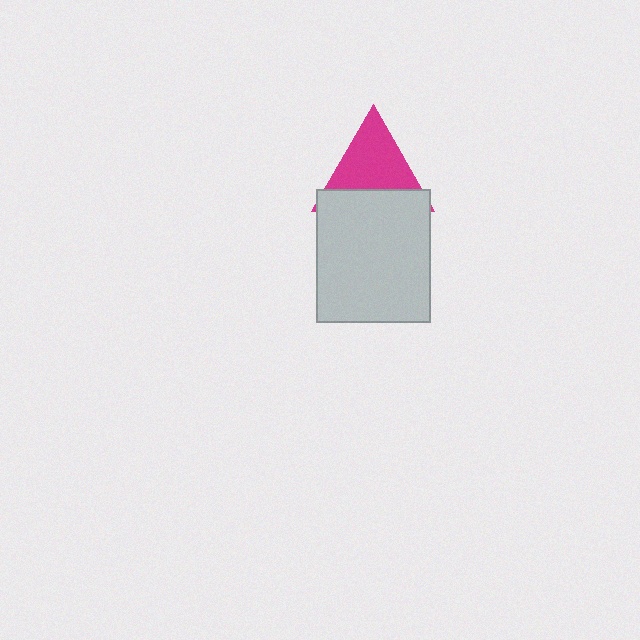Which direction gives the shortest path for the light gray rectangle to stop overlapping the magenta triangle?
Moving down gives the shortest separation.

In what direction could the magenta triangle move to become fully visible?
The magenta triangle could move up. That would shift it out from behind the light gray rectangle entirely.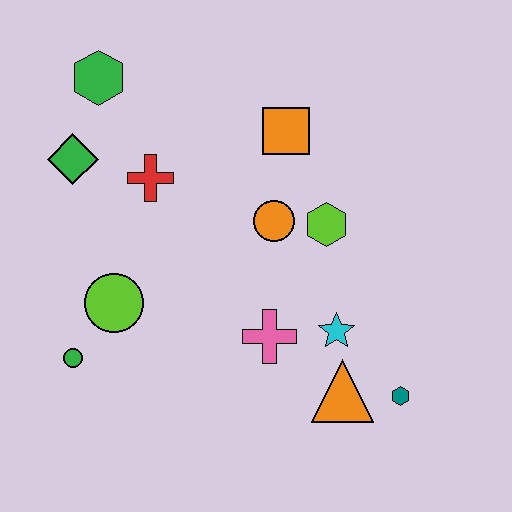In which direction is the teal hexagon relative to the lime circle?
The teal hexagon is to the right of the lime circle.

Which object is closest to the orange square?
The orange circle is closest to the orange square.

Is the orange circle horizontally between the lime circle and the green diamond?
No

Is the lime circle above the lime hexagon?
No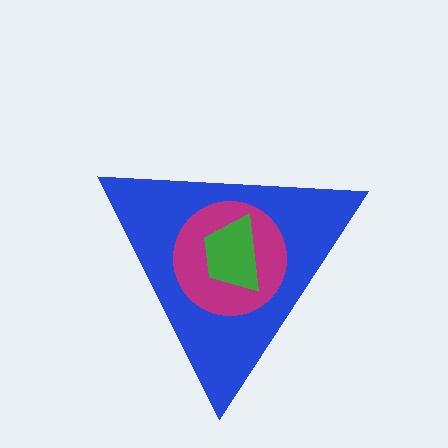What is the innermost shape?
The green trapezoid.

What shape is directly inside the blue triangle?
The magenta circle.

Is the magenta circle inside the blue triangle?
Yes.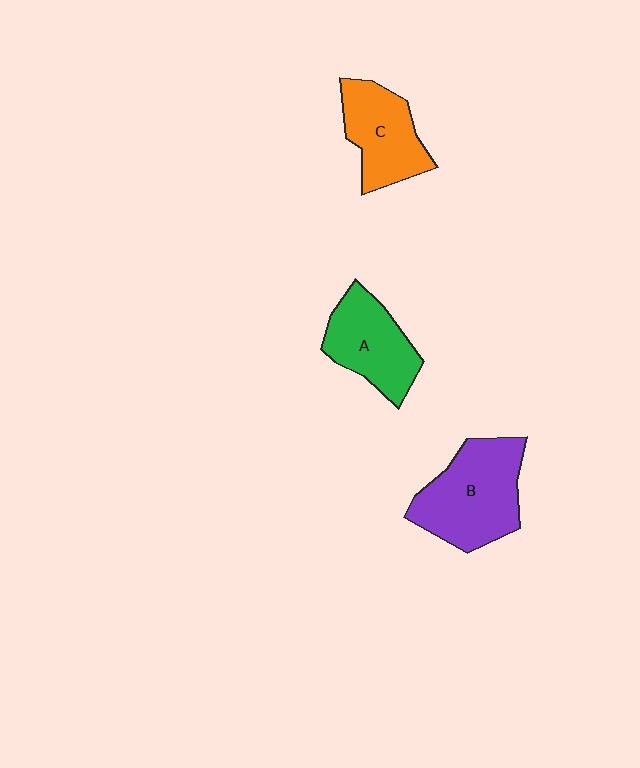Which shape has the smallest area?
Shape C (orange).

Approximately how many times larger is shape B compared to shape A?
Approximately 1.3 times.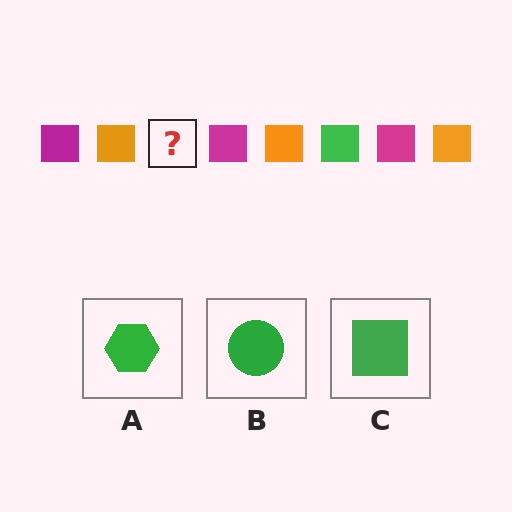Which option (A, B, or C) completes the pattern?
C.